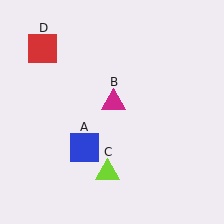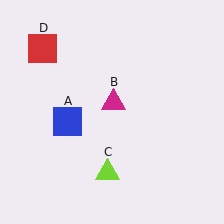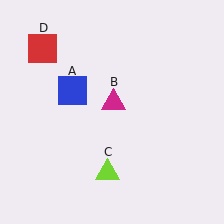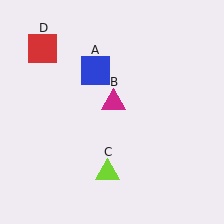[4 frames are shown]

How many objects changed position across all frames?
1 object changed position: blue square (object A).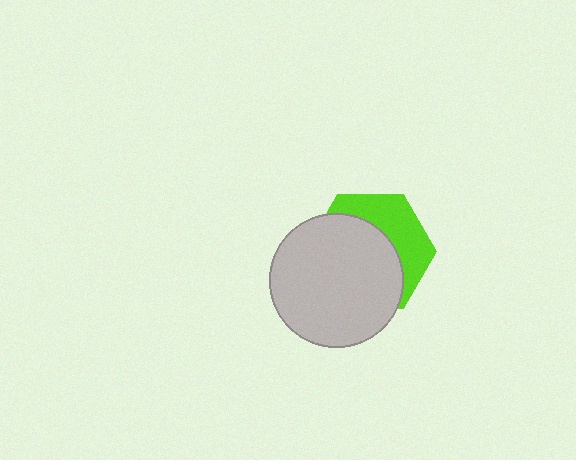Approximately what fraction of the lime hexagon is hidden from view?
Roughly 62% of the lime hexagon is hidden behind the light gray circle.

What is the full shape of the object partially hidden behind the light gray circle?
The partially hidden object is a lime hexagon.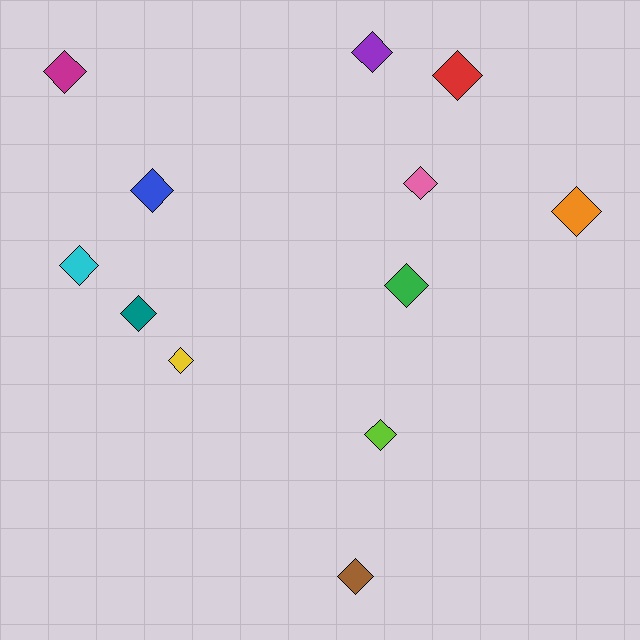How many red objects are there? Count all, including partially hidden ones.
There is 1 red object.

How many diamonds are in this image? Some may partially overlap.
There are 12 diamonds.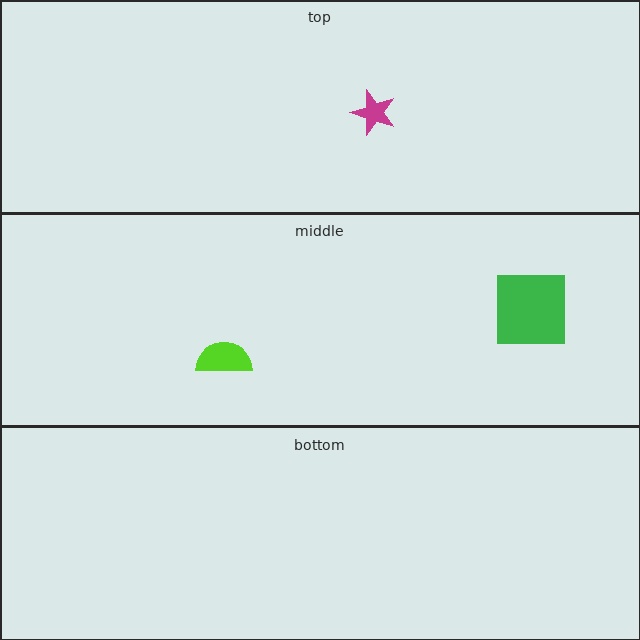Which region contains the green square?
The middle region.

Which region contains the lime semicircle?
The middle region.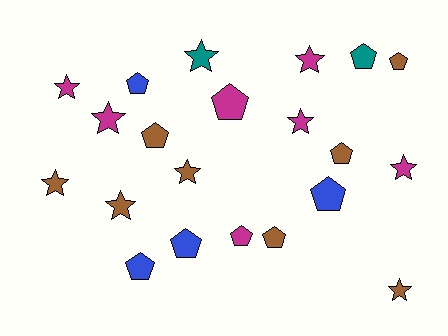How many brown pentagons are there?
There are 4 brown pentagons.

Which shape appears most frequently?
Pentagon, with 11 objects.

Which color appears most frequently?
Brown, with 8 objects.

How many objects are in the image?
There are 21 objects.